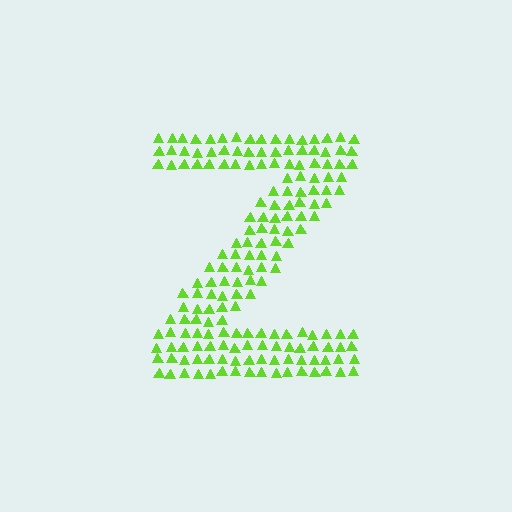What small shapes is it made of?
It is made of small triangles.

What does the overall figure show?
The overall figure shows the letter Z.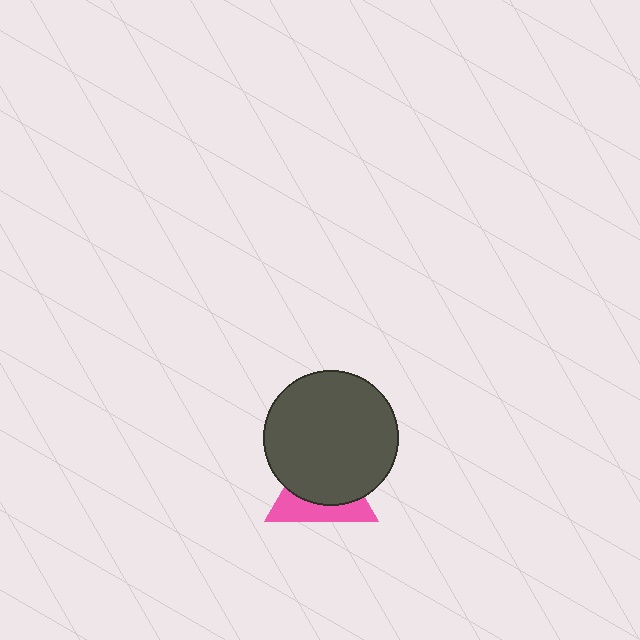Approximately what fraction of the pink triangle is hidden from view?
Roughly 62% of the pink triangle is hidden behind the dark gray circle.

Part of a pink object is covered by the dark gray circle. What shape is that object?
It is a triangle.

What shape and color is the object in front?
The object in front is a dark gray circle.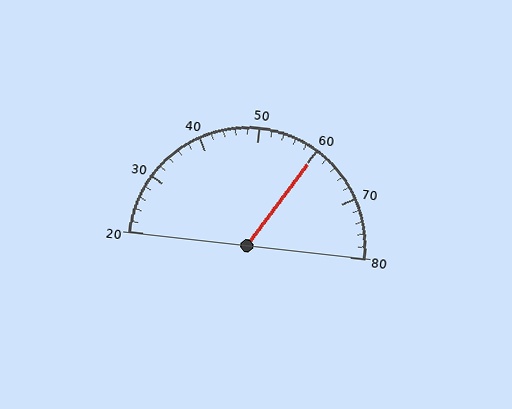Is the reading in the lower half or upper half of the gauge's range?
The reading is in the upper half of the range (20 to 80).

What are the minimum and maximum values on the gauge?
The gauge ranges from 20 to 80.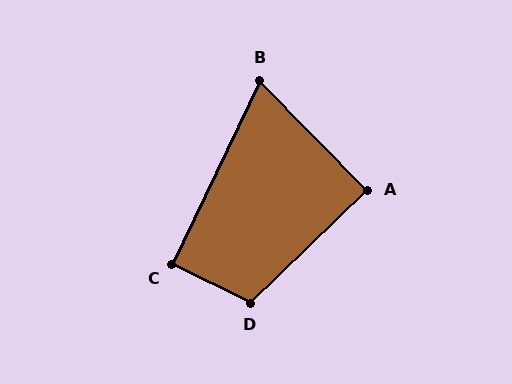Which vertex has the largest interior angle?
D, at approximately 110 degrees.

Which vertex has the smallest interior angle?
B, at approximately 70 degrees.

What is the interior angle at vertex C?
Approximately 91 degrees (approximately right).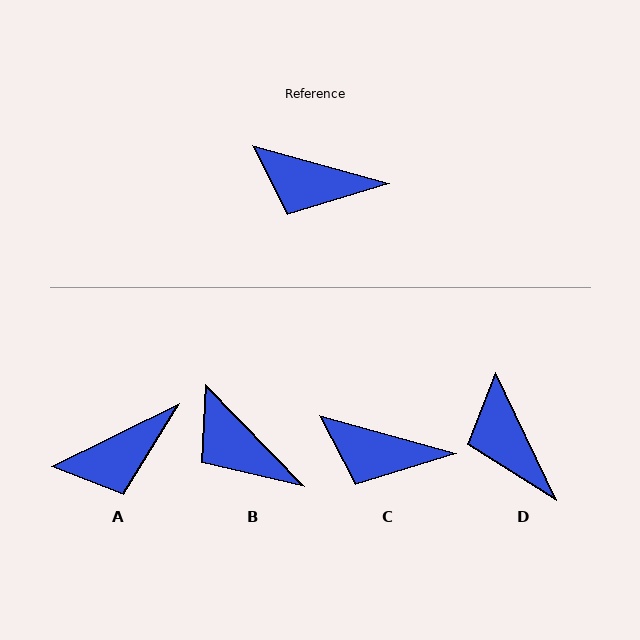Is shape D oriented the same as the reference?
No, it is off by about 49 degrees.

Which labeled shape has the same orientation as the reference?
C.